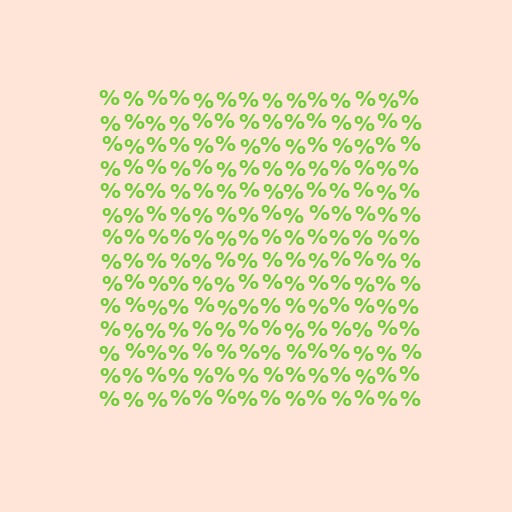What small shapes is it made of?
It is made of small percent signs.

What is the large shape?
The large shape is a square.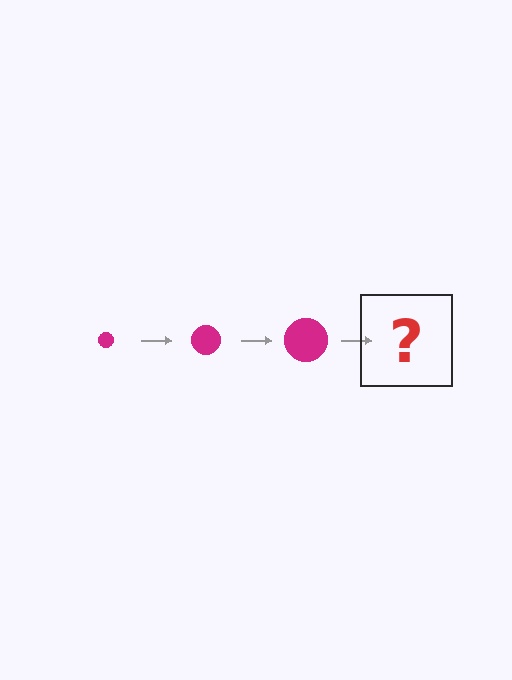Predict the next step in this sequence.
The next step is a magenta circle, larger than the previous one.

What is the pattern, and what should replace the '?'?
The pattern is that the circle gets progressively larger each step. The '?' should be a magenta circle, larger than the previous one.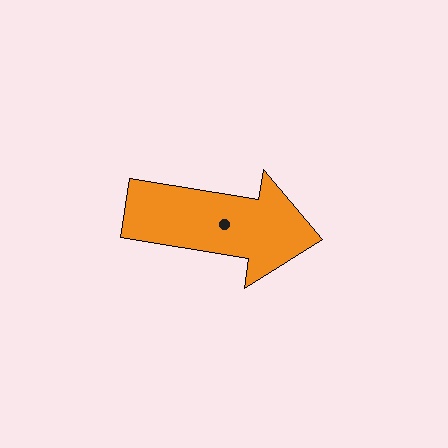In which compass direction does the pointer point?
East.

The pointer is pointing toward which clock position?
Roughly 3 o'clock.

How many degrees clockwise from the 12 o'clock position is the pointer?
Approximately 99 degrees.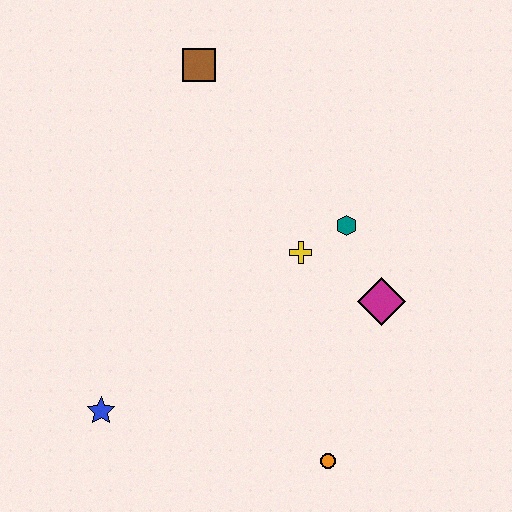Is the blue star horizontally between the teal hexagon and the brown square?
No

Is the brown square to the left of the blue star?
No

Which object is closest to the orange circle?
The magenta diamond is closest to the orange circle.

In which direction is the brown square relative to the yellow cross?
The brown square is above the yellow cross.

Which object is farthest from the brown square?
The orange circle is farthest from the brown square.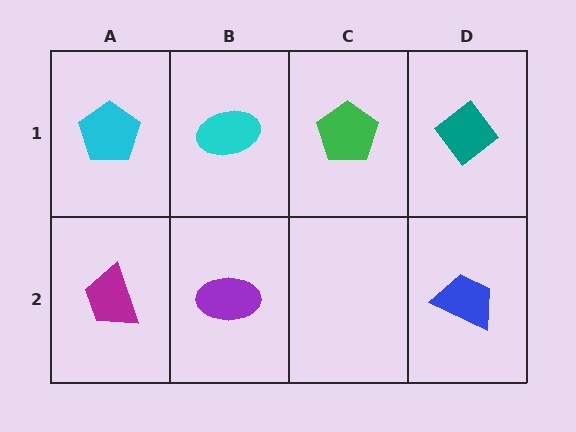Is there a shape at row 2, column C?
No, that cell is empty.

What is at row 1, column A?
A cyan pentagon.